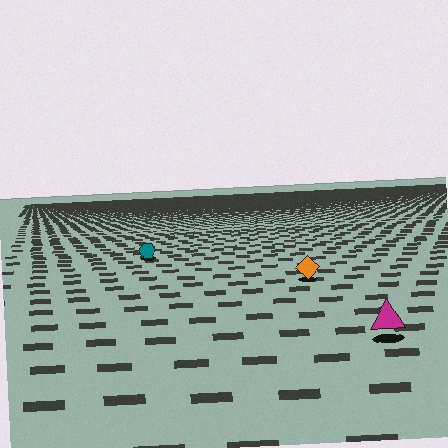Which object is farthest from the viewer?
The teal hexagon is farthest from the viewer. It appears smaller and the ground texture around it is denser.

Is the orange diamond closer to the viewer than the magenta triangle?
No. The magenta triangle is closer — you can tell from the texture gradient: the ground texture is coarser near it.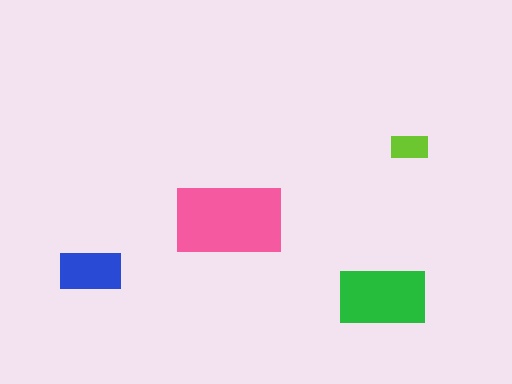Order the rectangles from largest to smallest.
the pink one, the green one, the blue one, the lime one.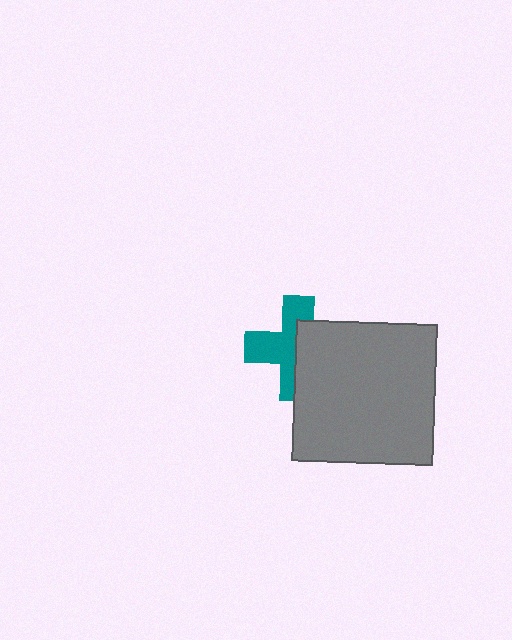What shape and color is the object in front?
The object in front is a gray square.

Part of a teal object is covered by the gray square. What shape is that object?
It is a cross.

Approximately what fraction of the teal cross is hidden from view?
Roughly 47% of the teal cross is hidden behind the gray square.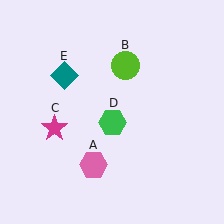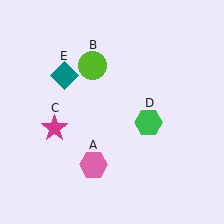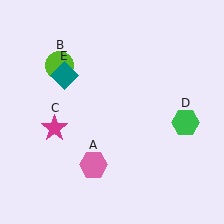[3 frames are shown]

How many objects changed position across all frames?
2 objects changed position: lime circle (object B), green hexagon (object D).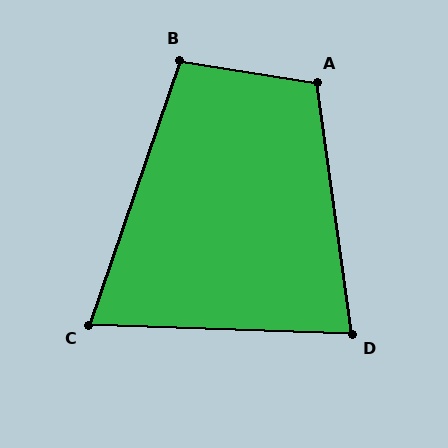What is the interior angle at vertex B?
Approximately 100 degrees (obtuse).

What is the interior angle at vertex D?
Approximately 80 degrees (acute).